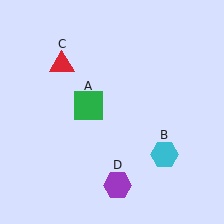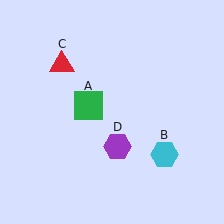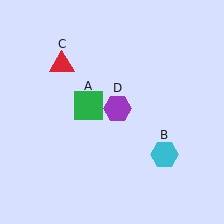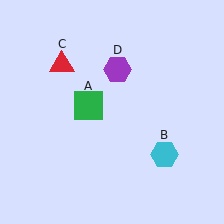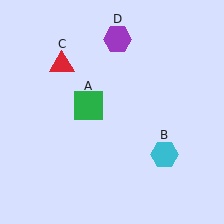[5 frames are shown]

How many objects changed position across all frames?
1 object changed position: purple hexagon (object D).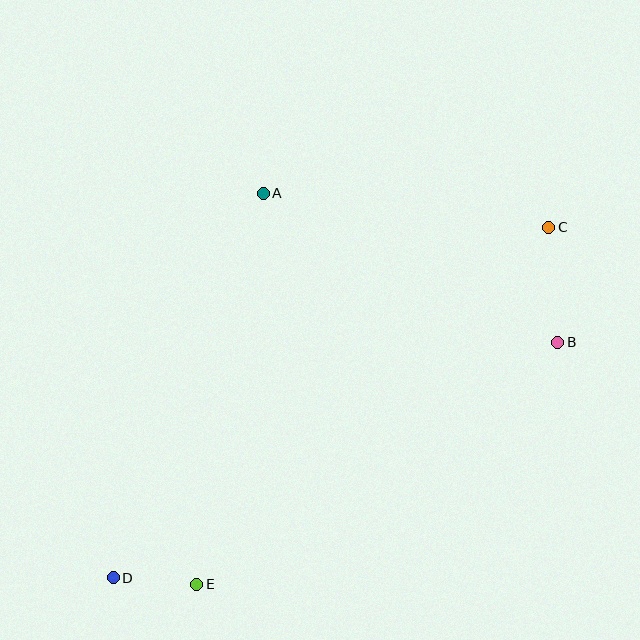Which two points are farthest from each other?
Points C and D are farthest from each other.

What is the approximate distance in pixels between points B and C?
The distance between B and C is approximately 116 pixels.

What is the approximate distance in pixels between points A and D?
The distance between A and D is approximately 413 pixels.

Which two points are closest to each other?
Points D and E are closest to each other.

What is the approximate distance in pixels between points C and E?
The distance between C and E is approximately 502 pixels.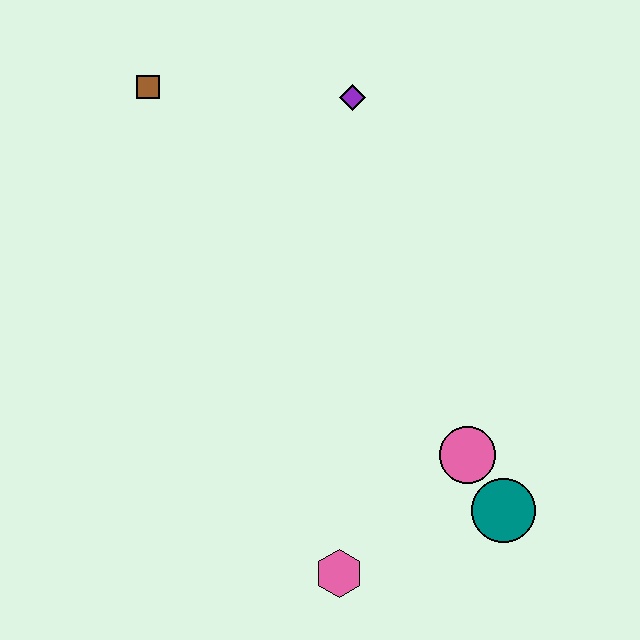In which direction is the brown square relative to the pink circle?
The brown square is above the pink circle.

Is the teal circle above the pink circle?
No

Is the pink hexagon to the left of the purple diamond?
Yes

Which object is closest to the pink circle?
The teal circle is closest to the pink circle.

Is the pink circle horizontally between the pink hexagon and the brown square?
No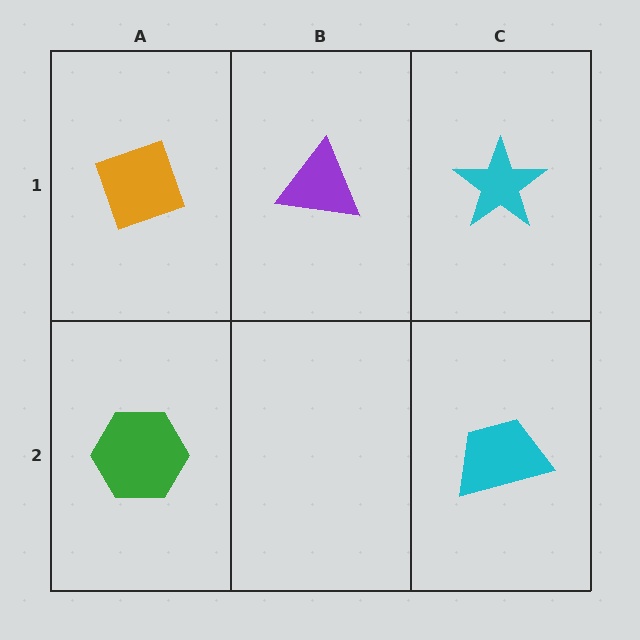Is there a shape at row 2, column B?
No, that cell is empty.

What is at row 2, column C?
A cyan trapezoid.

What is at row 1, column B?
A purple triangle.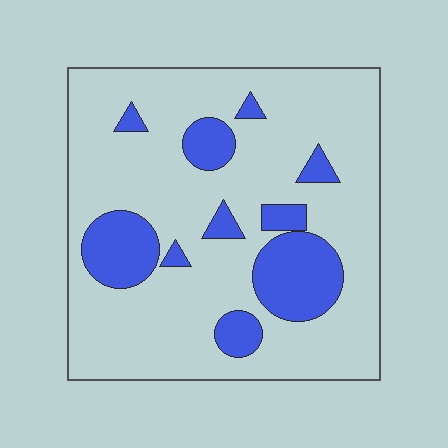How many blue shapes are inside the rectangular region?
10.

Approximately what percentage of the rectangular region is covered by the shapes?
Approximately 20%.